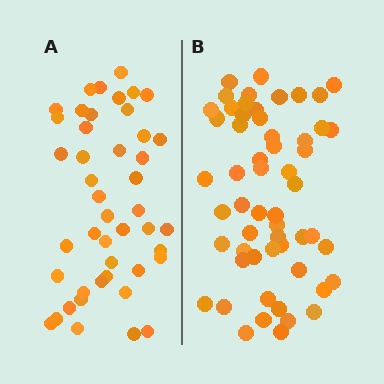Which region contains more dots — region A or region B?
Region B (the right region) has more dots.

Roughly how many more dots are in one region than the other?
Region B has roughly 12 or so more dots than region A.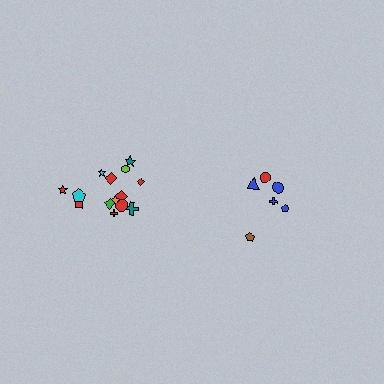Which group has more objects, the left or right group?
The left group.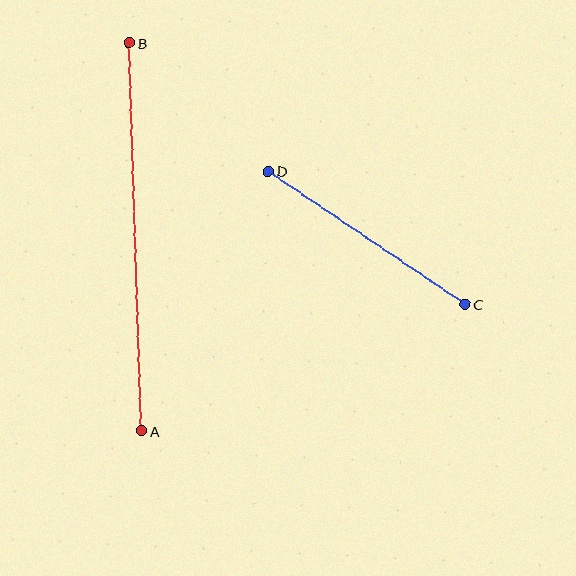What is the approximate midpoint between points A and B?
The midpoint is at approximately (136, 237) pixels.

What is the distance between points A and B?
The distance is approximately 388 pixels.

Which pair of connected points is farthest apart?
Points A and B are farthest apart.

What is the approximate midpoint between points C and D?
The midpoint is at approximately (367, 238) pixels.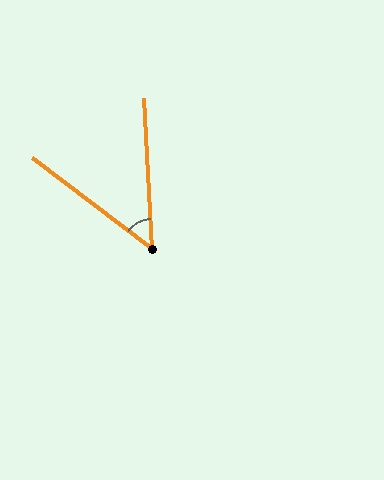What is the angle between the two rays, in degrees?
Approximately 50 degrees.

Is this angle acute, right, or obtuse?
It is acute.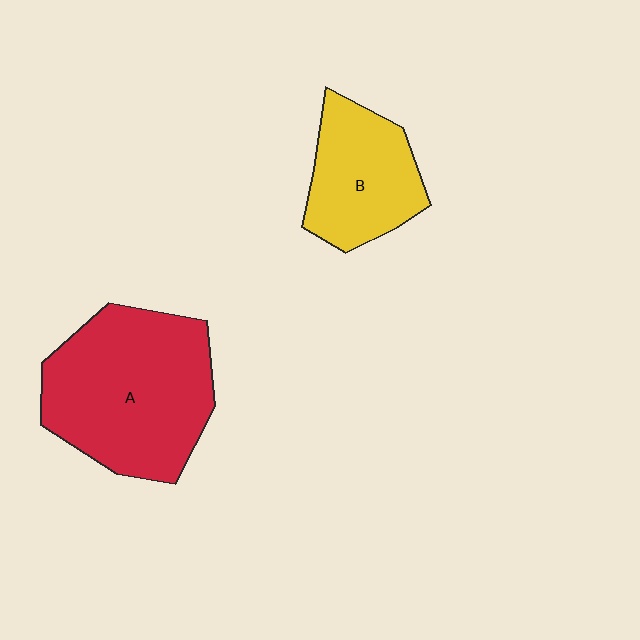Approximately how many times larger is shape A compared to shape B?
Approximately 1.8 times.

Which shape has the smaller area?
Shape B (yellow).